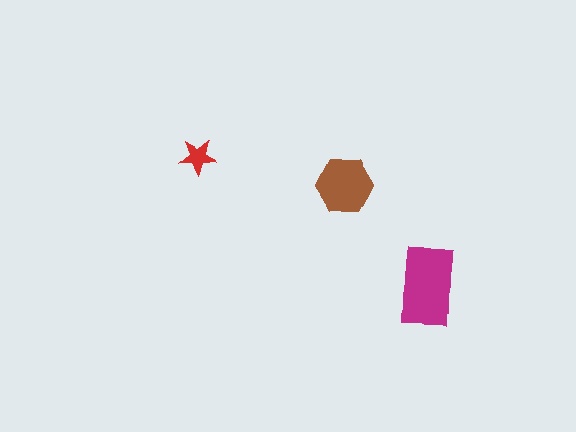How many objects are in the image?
There are 3 objects in the image.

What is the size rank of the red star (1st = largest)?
3rd.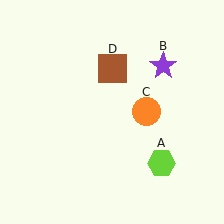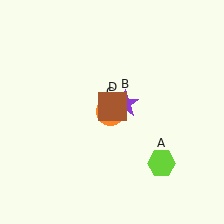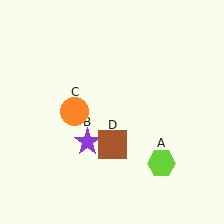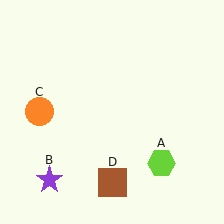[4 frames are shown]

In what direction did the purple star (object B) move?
The purple star (object B) moved down and to the left.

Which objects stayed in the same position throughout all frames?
Lime hexagon (object A) remained stationary.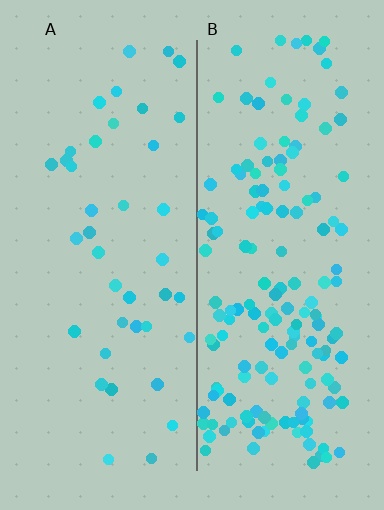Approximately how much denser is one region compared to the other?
Approximately 3.8× — region B over region A.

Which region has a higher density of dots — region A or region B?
B (the right).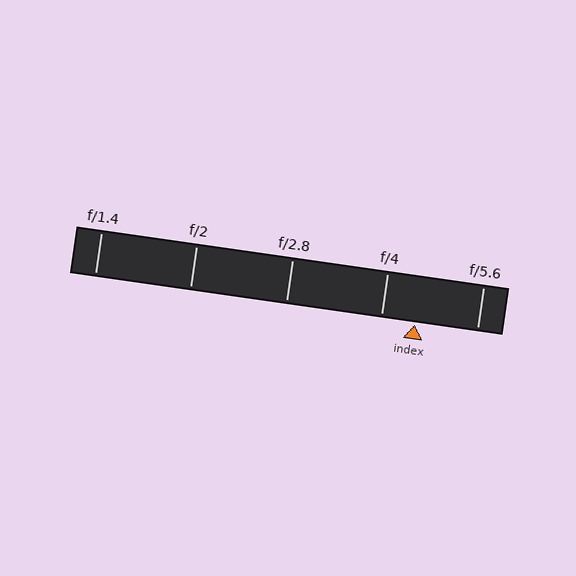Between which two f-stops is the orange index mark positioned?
The index mark is between f/4 and f/5.6.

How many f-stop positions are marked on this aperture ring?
There are 5 f-stop positions marked.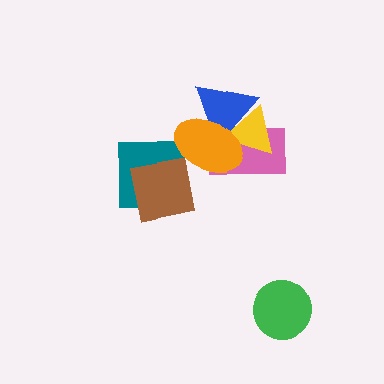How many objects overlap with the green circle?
0 objects overlap with the green circle.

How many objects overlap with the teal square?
1 object overlaps with the teal square.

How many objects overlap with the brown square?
2 objects overlap with the brown square.